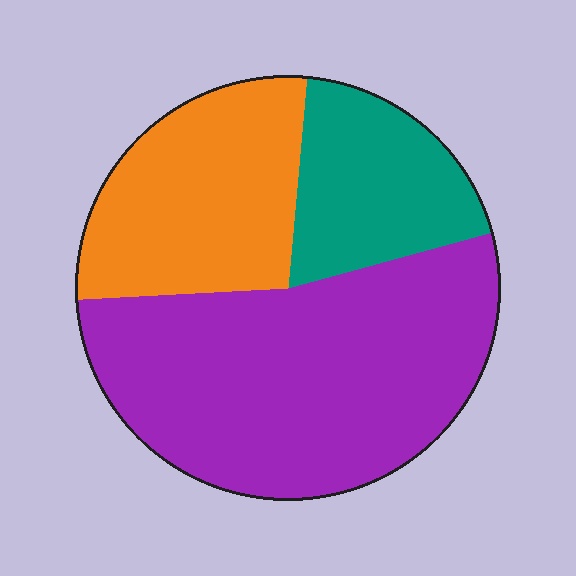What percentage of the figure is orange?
Orange takes up about one quarter (1/4) of the figure.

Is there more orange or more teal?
Orange.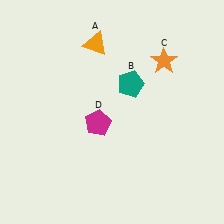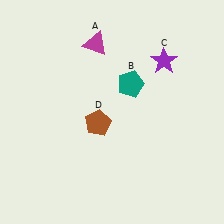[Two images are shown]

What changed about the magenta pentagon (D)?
In Image 1, D is magenta. In Image 2, it changed to brown.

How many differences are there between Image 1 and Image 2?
There are 3 differences between the two images.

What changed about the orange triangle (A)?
In Image 1, A is orange. In Image 2, it changed to magenta.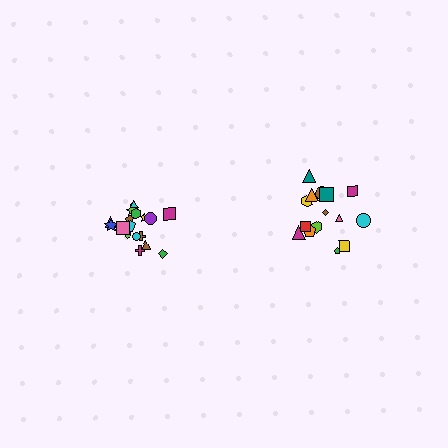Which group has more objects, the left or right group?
The left group.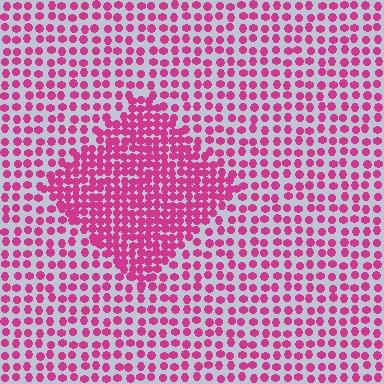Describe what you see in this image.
The image contains small magenta elements arranged at two different densities. A diamond-shaped region is visible where the elements are more densely packed than the surrounding area.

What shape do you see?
I see a diamond.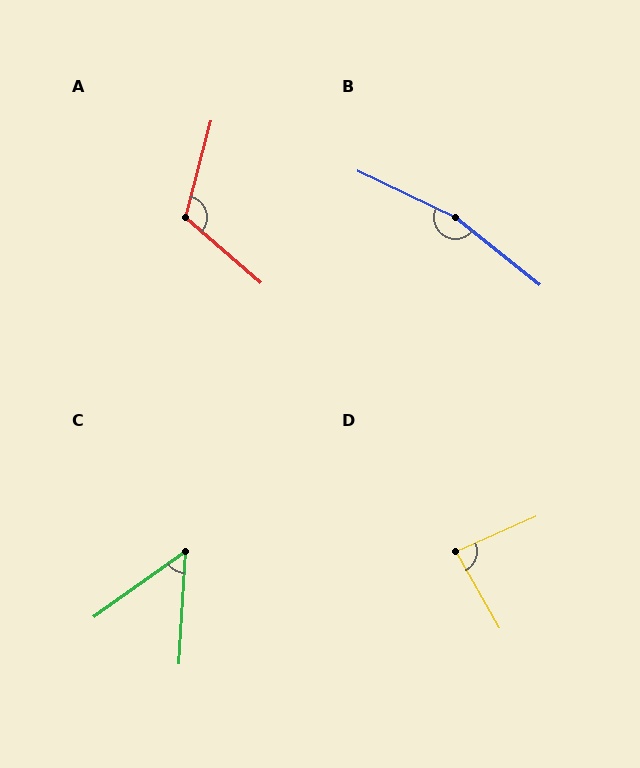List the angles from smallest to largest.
C (51°), D (84°), A (116°), B (166°).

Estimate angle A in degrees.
Approximately 116 degrees.